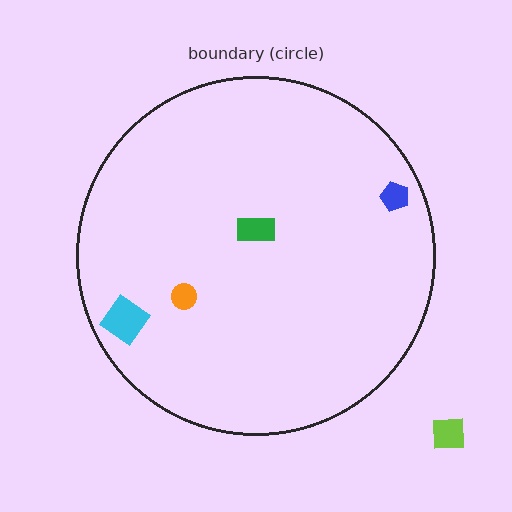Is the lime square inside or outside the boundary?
Outside.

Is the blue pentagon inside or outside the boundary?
Inside.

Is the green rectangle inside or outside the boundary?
Inside.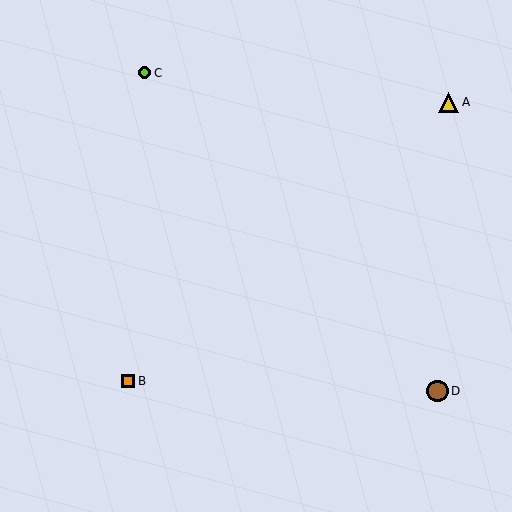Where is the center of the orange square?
The center of the orange square is at (128, 381).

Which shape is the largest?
The brown circle (labeled D) is the largest.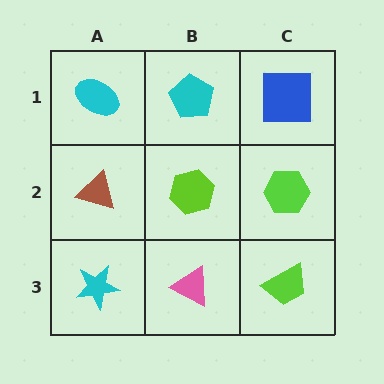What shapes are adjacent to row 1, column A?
A brown triangle (row 2, column A), a cyan pentagon (row 1, column B).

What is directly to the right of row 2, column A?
A lime hexagon.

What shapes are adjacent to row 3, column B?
A lime hexagon (row 2, column B), a cyan star (row 3, column A), a lime trapezoid (row 3, column C).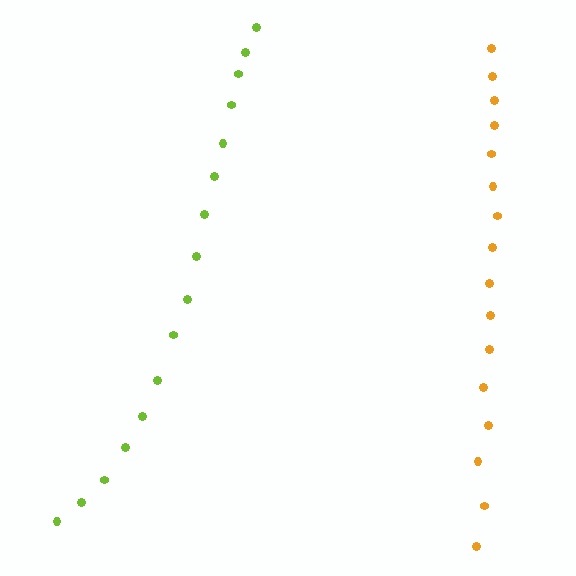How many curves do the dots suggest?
There are 2 distinct paths.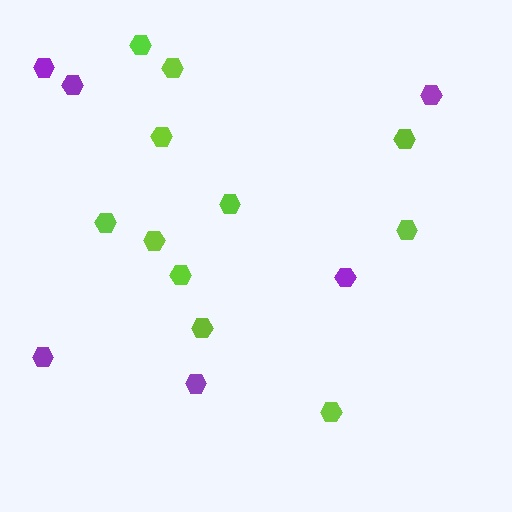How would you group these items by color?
There are 2 groups: one group of lime hexagons (11) and one group of purple hexagons (6).